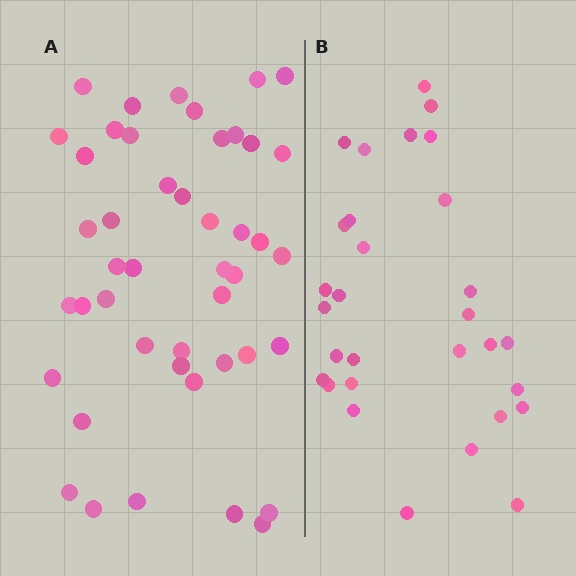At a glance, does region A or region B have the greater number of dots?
Region A (the left region) has more dots.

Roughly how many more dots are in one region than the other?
Region A has approximately 15 more dots than region B.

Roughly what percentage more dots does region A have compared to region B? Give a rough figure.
About 50% more.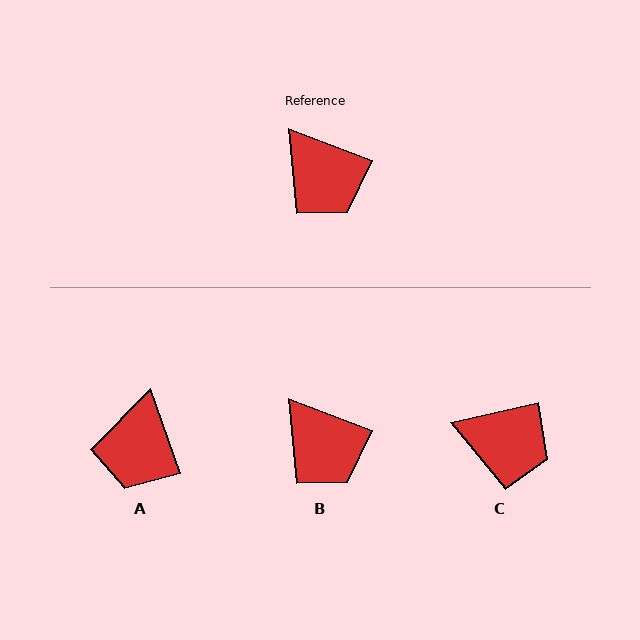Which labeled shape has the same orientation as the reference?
B.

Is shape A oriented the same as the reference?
No, it is off by about 50 degrees.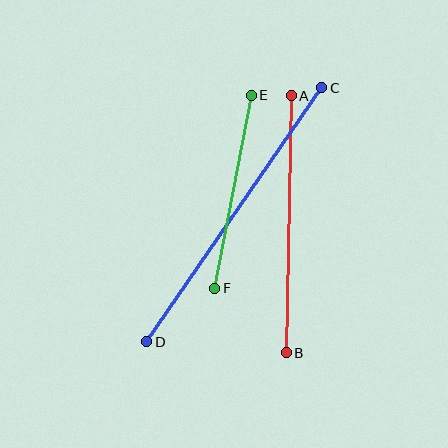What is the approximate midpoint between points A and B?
The midpoint is at approximately (289, 224) pixels.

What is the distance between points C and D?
The distance is approximately 309 pixels.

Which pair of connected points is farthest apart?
Points C and D are farthest apart.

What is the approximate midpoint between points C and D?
The midpoint is at approximately (234, 215) pixels.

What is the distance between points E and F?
The distance is approximately 196 pixels.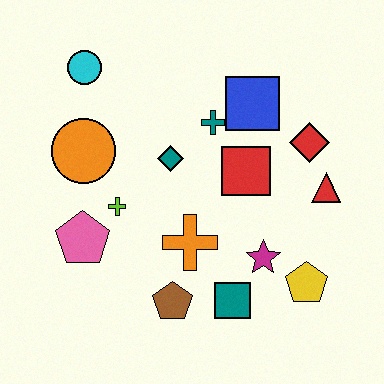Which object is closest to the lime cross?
The pink pentagon is closest to the lime cross.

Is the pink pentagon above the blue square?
No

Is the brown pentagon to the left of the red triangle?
Yes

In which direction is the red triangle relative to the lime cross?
The red triangle is to the right of the lime cross.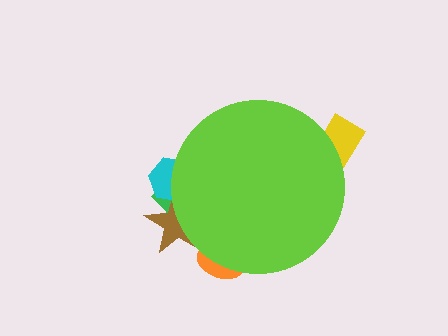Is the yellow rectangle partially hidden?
Yes, the yellow rectangle is partially hidden behind the lime circle.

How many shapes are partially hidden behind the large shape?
5 shapes are partially hidden.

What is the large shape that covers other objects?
A lime circle.